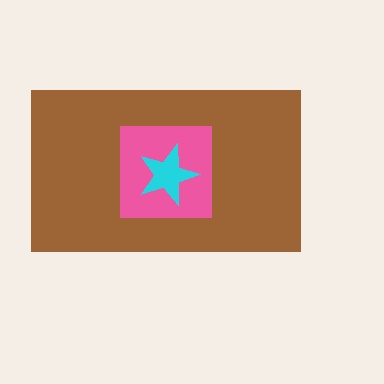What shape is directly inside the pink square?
The cyan star.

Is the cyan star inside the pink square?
Yes.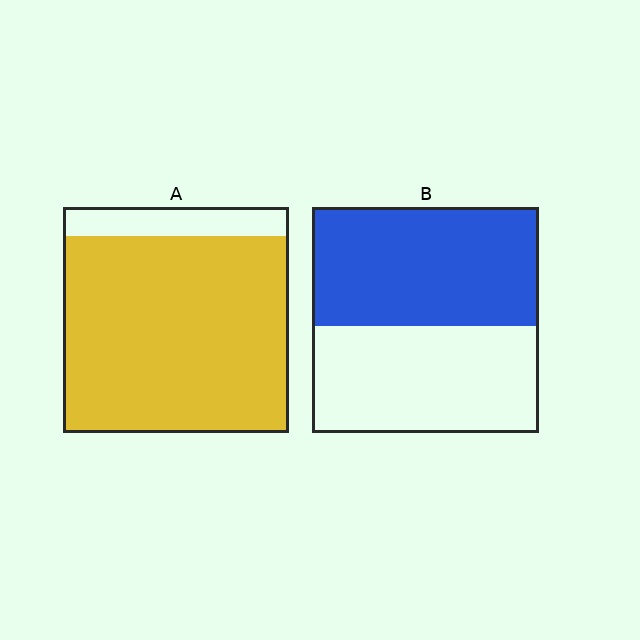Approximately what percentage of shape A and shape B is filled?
A is approximately 85% and B is approximately 55%.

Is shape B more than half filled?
Roughly half.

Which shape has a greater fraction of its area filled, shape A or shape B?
Shape A.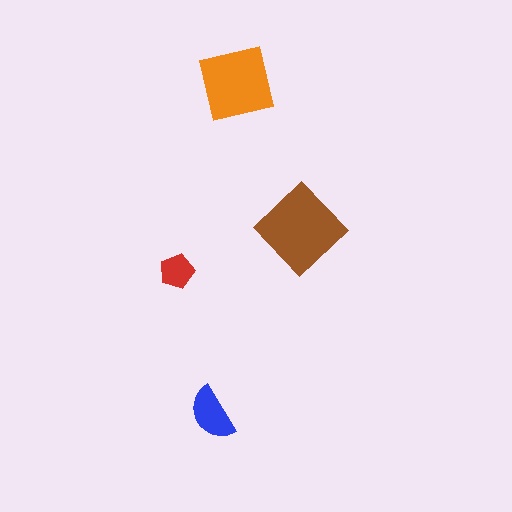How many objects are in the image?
There are 4 objects in the image.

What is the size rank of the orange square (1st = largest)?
2nd.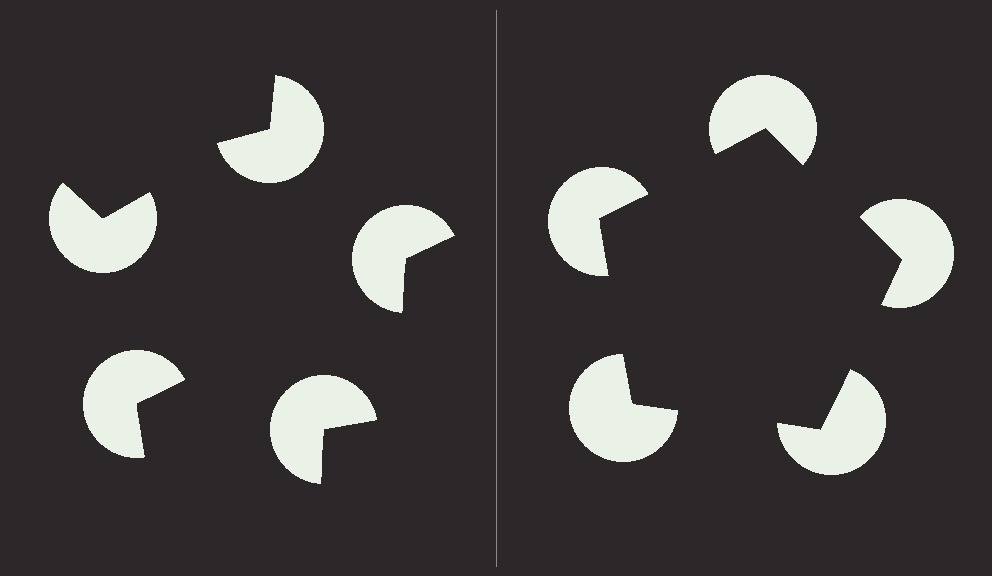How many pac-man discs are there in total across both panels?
10 — 5 on each side.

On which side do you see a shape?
An illusory pentagon appears on the right side. On the left side the wedge cuts are rotated, so no coherent shape forms.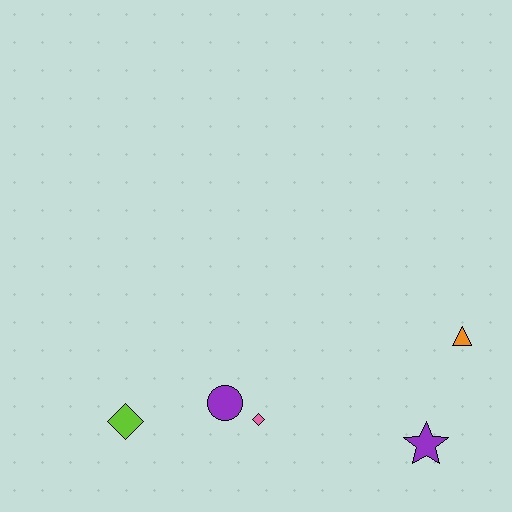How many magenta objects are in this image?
There are no magenta objects.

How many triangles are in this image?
There is 1 triangle.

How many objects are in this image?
There are 5 objects.